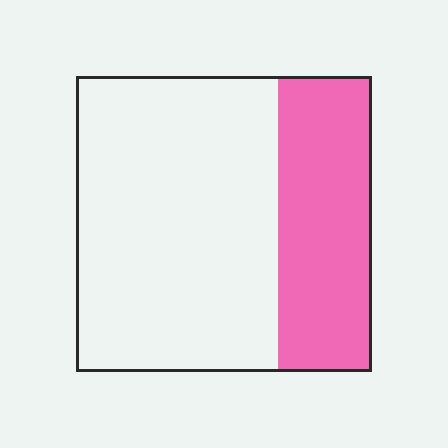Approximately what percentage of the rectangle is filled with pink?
Approximately 30%.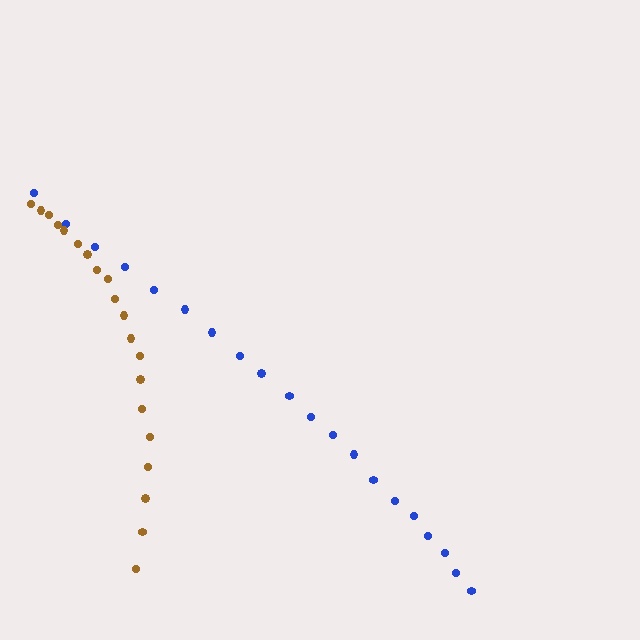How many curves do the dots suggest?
There are 2 distinct paths.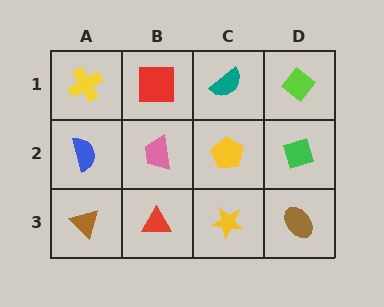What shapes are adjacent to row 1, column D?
A green diamond (row 2, column D), a teal semicircle (row 1, column C).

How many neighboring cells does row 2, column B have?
4.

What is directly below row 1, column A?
A blue semicircle.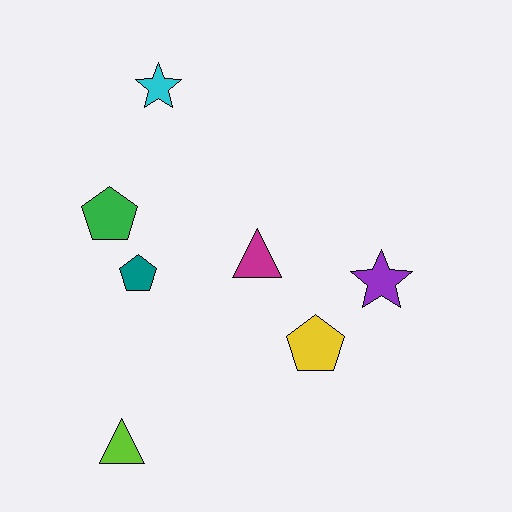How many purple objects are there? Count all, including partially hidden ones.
There is 1 purple object.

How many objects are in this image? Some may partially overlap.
There are 7 objects.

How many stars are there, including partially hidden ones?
There are 2 stars.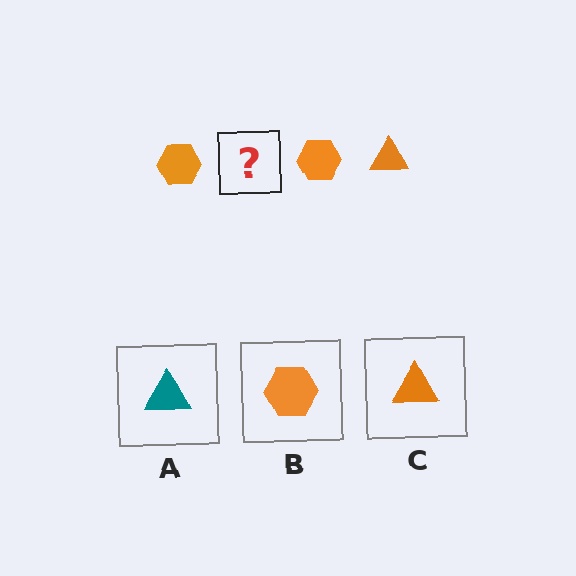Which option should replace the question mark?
Option C.